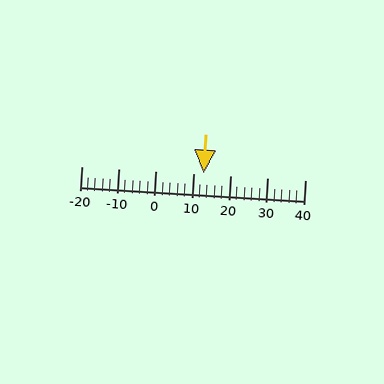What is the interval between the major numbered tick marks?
The major tick marks are spaced 10 units apart.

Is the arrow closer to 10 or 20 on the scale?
The arrow is closer to 10.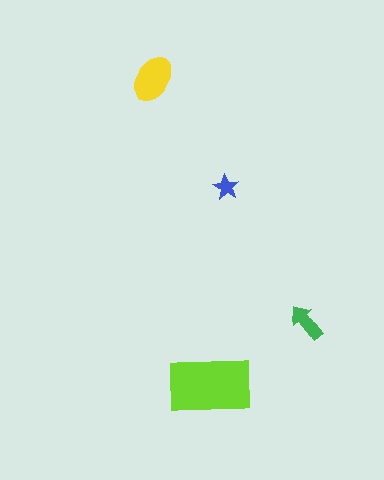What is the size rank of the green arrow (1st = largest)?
3rd.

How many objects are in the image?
There are 4 objects in the image.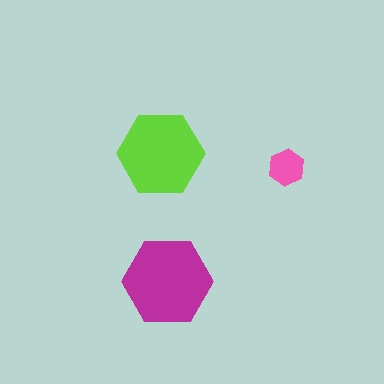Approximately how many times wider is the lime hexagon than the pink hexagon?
About 2.5 times wider.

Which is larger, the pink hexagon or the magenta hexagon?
The magenta one.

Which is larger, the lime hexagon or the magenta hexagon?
The magenta one.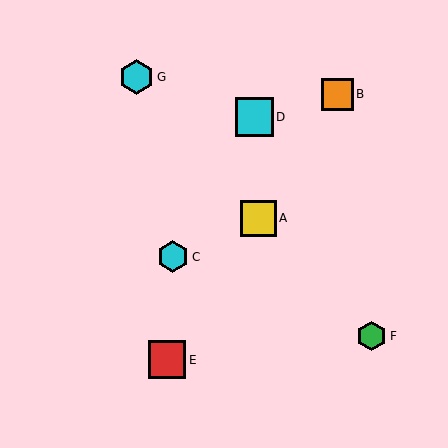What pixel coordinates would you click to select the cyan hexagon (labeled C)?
Click at (173, 257) to select the cyan hexagon C.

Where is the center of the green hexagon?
The center of the green hexagon is at (372, 336).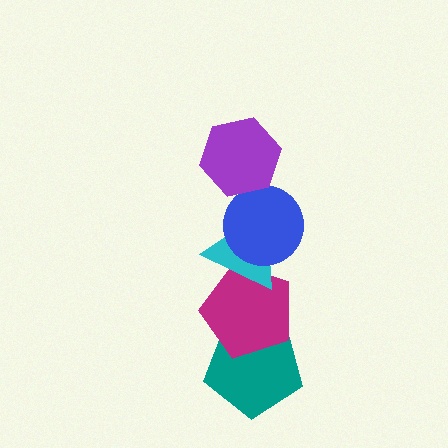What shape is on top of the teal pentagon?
The magenta pentagon is on top of the teal pentagon.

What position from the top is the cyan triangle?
The cyan triangle is 3rd from the top.